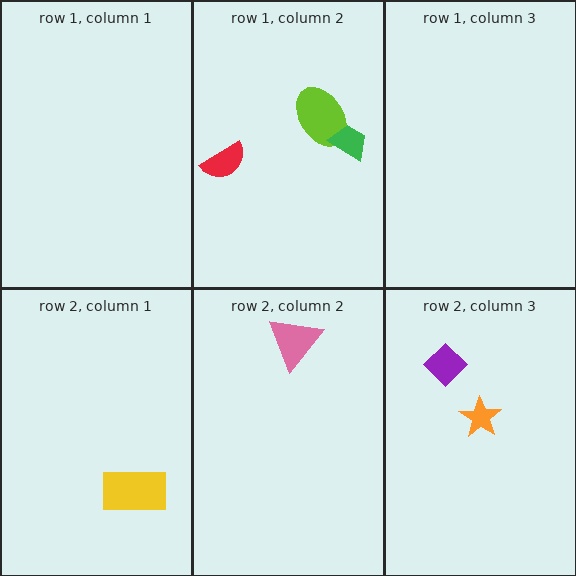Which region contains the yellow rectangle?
The row 2, column 1 region.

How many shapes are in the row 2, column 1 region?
1.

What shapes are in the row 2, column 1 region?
The yellow rectangle.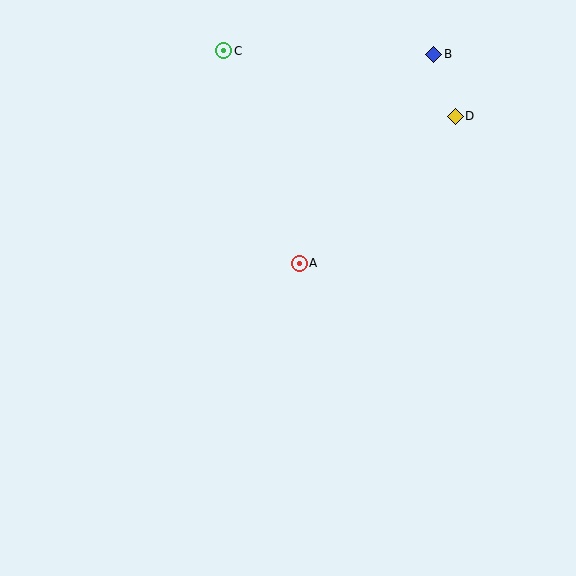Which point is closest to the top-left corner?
Point C is closest to the top-left corner.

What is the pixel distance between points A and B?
The distance between A and B is 249 pixels.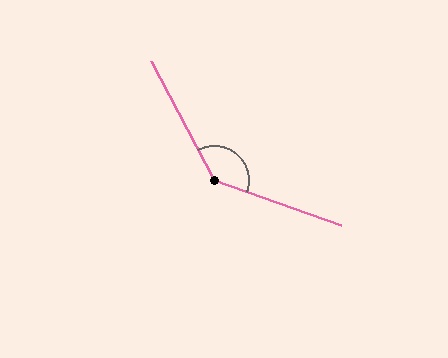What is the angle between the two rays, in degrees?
Approximately 138 degrees.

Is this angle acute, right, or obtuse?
It is obtuse.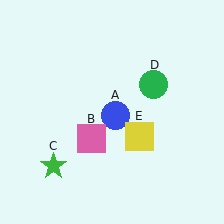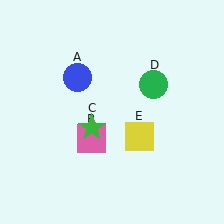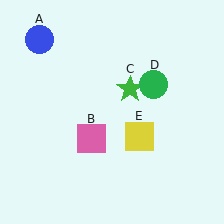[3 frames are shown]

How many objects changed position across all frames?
2 objects changed position: blue circle (object A), green star (object C).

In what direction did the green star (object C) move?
The green star (object C) moved up and to the right.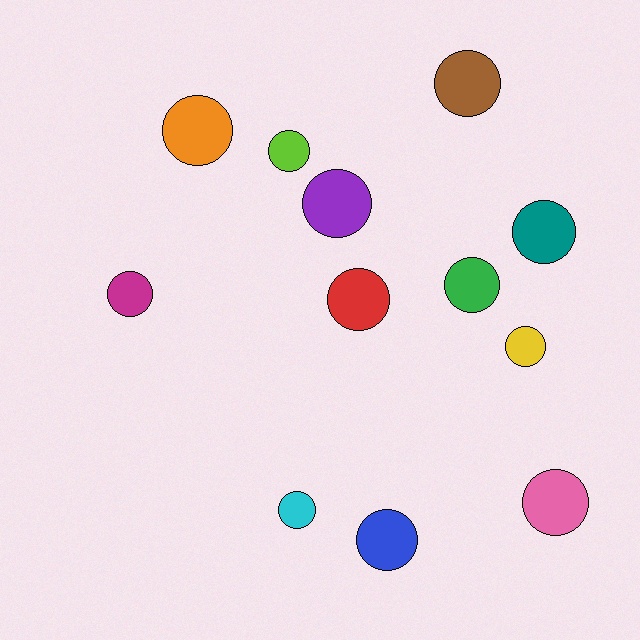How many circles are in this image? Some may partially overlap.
There are 12 circles.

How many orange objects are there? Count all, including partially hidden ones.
There is 1 orange object.